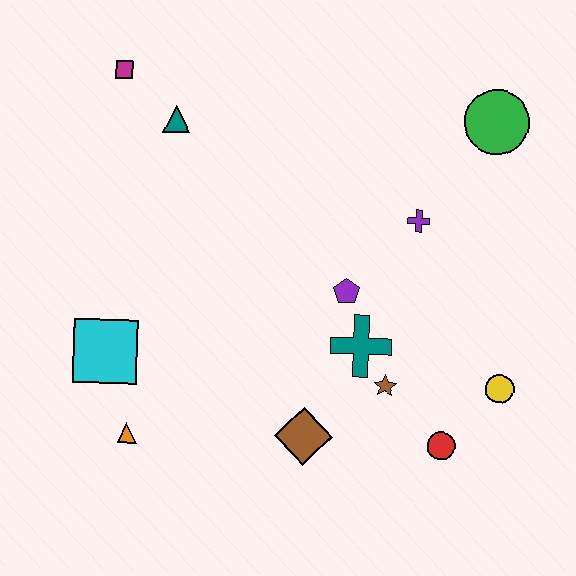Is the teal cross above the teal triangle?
No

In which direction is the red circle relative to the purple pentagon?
The red circle is below the purple pentagon.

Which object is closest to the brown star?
The teal cross is closest to the brown star.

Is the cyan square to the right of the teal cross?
No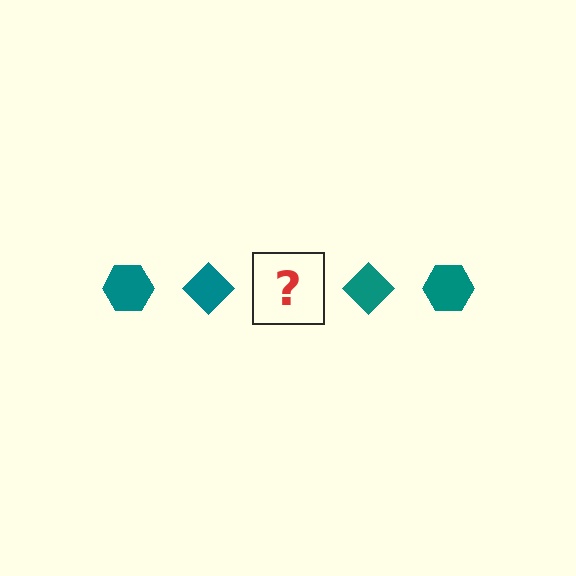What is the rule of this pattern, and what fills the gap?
The rule is that the pattern cycles through hexagon, diamond shapes in teal. The gap should be filled with a teal hexagon.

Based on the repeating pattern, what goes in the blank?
The blank should be a teal hexagon.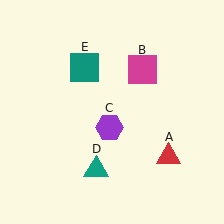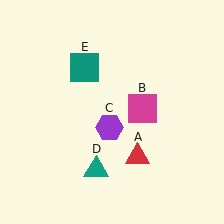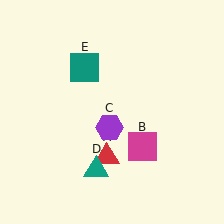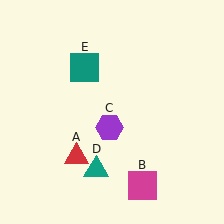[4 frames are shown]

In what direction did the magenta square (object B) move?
The magenta square (object B) moved down.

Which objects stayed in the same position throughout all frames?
Purple hexagon (object C) and teal triangle (object D) and teal square (object E) remained stationary.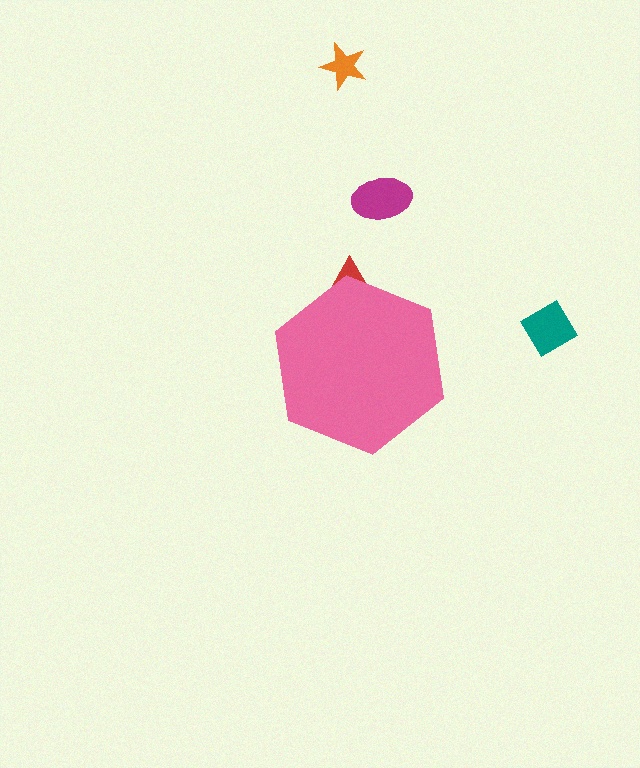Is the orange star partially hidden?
No, the orange star is fully visible.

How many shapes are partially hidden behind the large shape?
1 shape is partially hidden.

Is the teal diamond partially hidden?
No, the teal diamond is fully visible.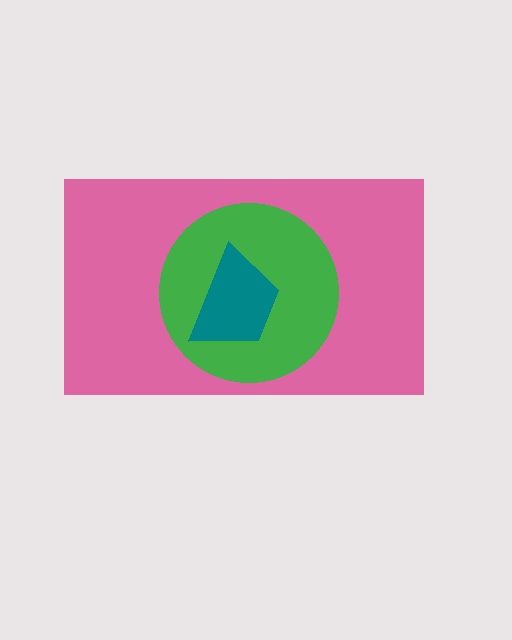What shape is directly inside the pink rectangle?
The green circle.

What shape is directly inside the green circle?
The teal trapezoid.